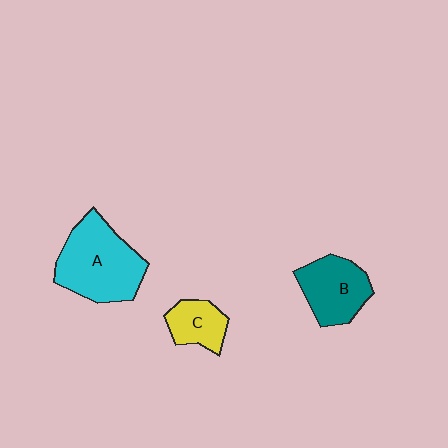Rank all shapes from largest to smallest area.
From largest to smallest: A (cyan), B (teal), C (yellow).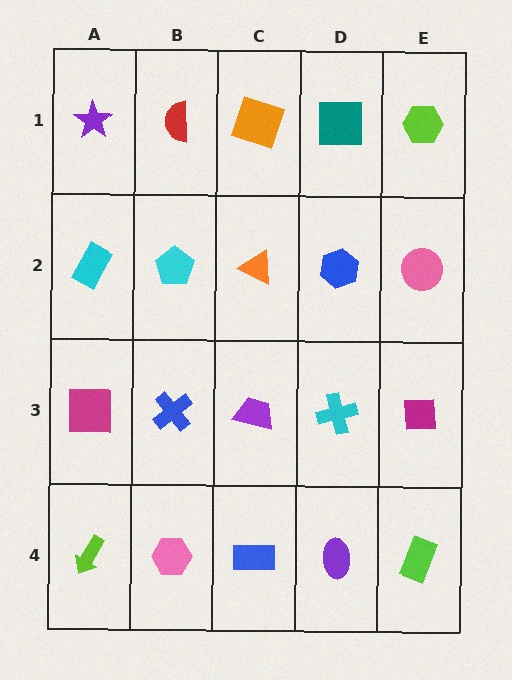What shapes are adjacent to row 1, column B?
A cyan pentagon (row 2, column B), a purple star (row 1, column A), an orange square (row 1, column C).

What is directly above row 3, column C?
An orange triangle.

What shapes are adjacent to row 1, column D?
A blue hexagon (row 2, column D), an orange square (row 1, column C), a lime hexagon (row 1, column E).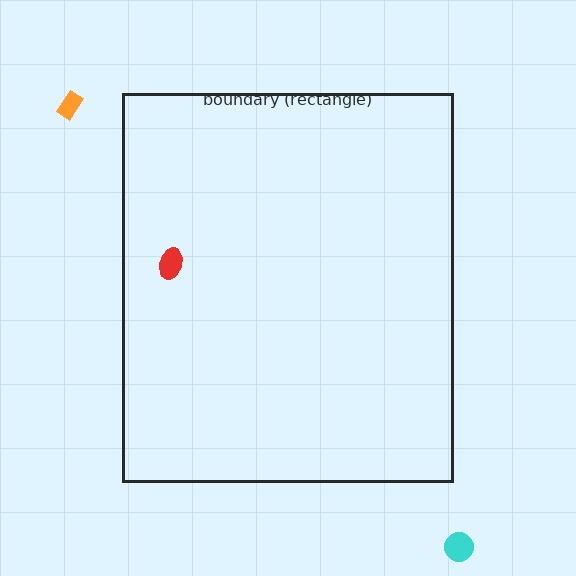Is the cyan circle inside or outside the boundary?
Outside.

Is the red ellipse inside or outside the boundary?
Inside.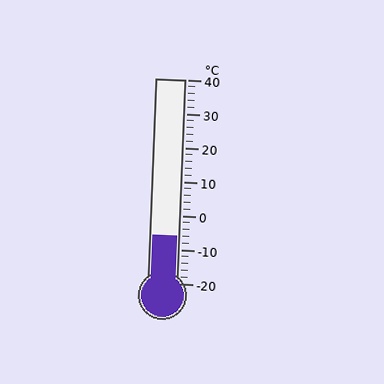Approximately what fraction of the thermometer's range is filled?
The thermometer is filled to approximately 25% of its range.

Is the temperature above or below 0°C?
The temperature is below 0°C.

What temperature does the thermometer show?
The thermometer shows approximately -6°C.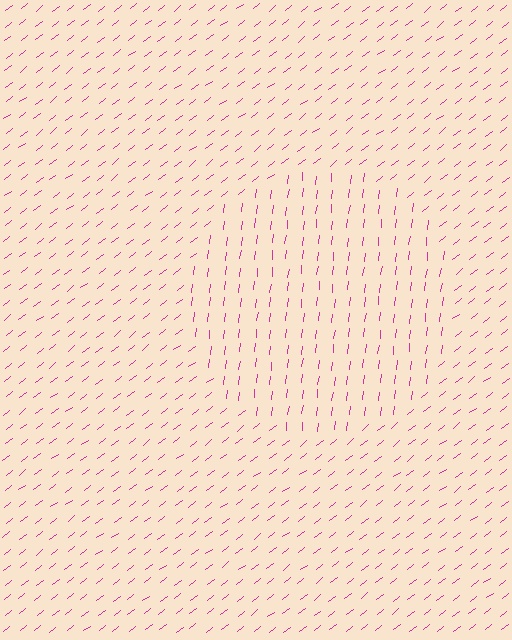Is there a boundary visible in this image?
Yes, there is a texture boundary formed by a change in line orientation.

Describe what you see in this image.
The image is filled with small magenta line segments. A circle region in the image has lines oriented differently from the surrounding lines, creating a visible texture boundary.